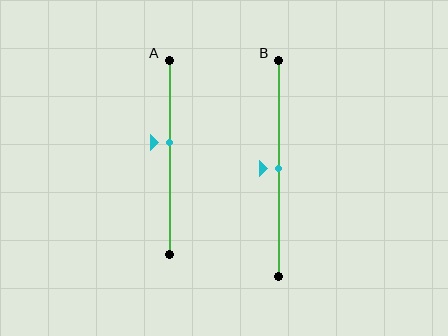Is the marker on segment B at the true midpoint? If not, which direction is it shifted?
Yes, the marker on segment B is at the true midpoint.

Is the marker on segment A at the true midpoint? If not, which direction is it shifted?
No, the marker on segment A is shifted upward by about 8% of the segment length.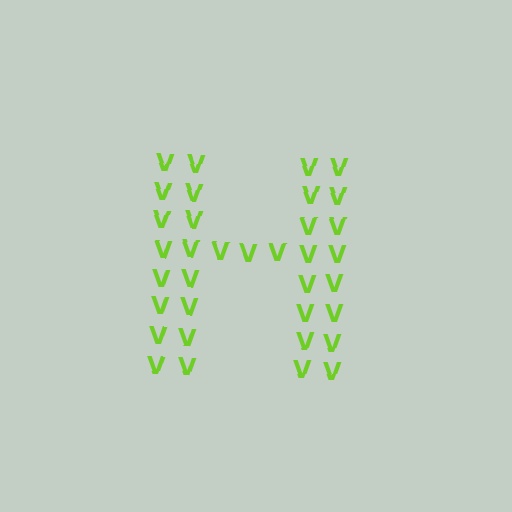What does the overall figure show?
The overall figure shows the letter H.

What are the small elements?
The small elements are letter V's.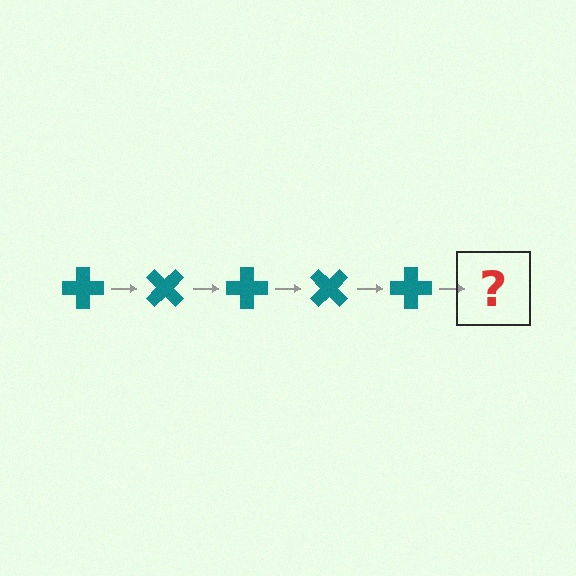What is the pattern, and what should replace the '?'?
The pattern is that the cross rotates 45 degrees each step. The '?' should be a teal cross rotated 225 degrees.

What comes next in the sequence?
The next element should be a teal cross rotated 225 degrees.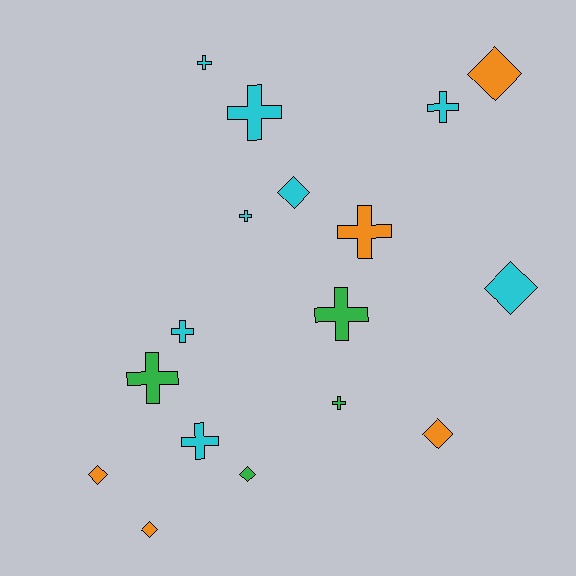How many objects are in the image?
There are 17 objects.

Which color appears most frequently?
Cyan, with 8 objects.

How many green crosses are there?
There are 3 green crosses.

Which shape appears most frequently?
Cross, with 10 objects.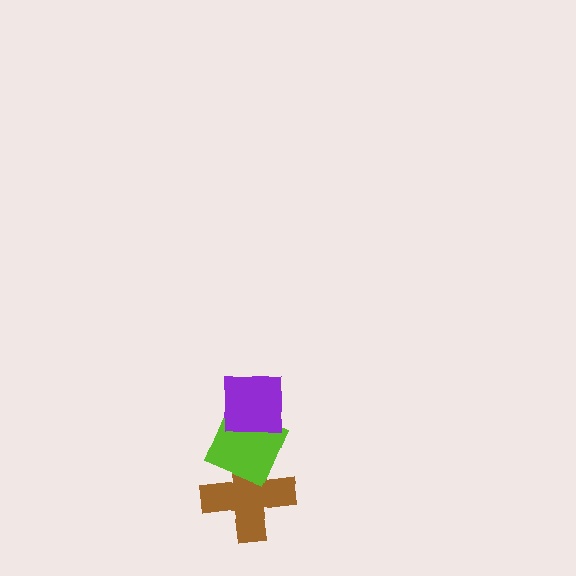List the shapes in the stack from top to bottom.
From top to bottom: the purple square, the lime diamond, the brown cross.